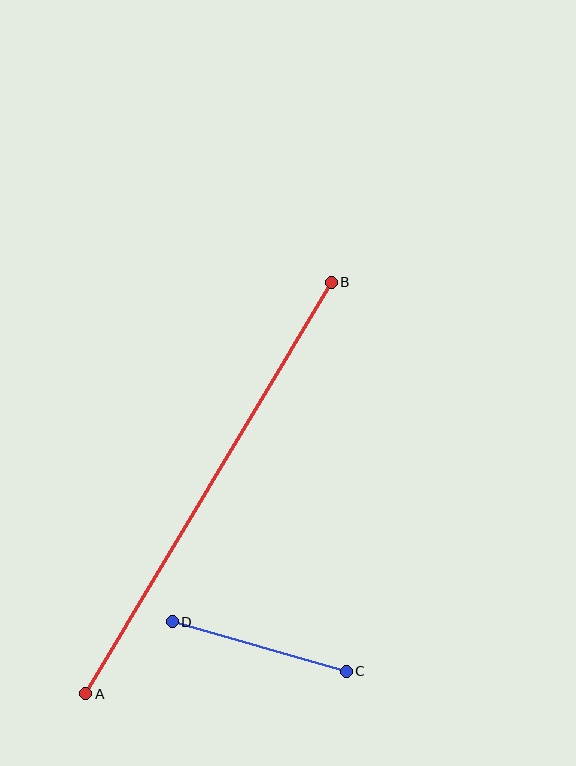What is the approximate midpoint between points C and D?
The midpoint is at approximately (259, 647) pixels.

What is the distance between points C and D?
The distance is approximately 181 pixels.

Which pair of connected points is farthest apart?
Points A and B are farthest apart.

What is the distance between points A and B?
The distance is approximately 479 pixels.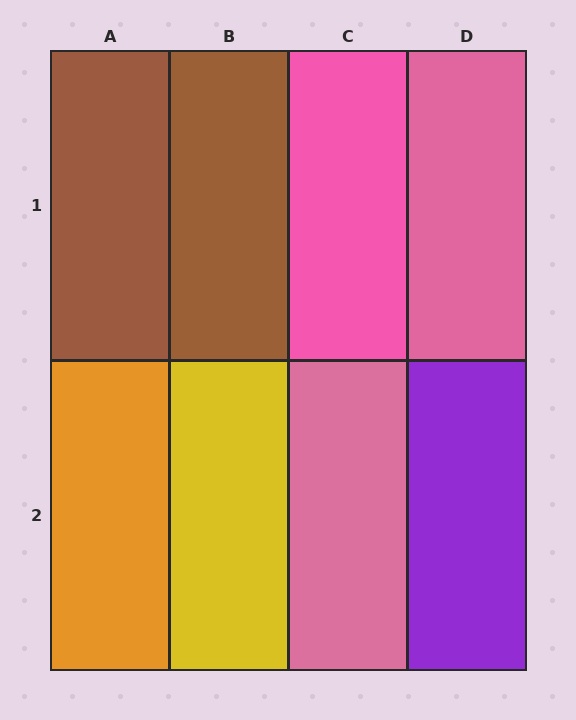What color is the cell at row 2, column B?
Yellow.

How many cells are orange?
1 cell is orange.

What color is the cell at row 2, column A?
Orange.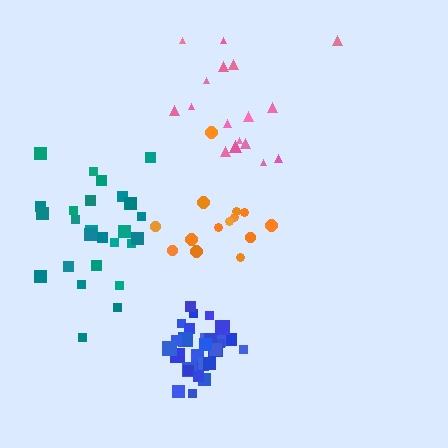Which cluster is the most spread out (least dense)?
Pink.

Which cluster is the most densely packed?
Blue.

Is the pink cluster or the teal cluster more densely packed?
Teal.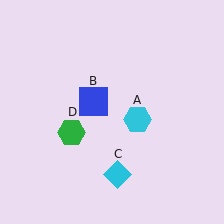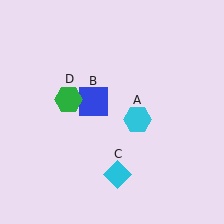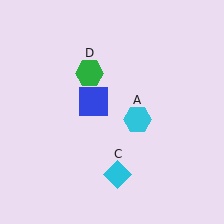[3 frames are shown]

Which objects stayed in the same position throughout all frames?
Cyan hexagon (object A) and blue square (object B) and cyan diamond (object C) remained stationary.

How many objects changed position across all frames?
1 object changed position: green hexagon (object D).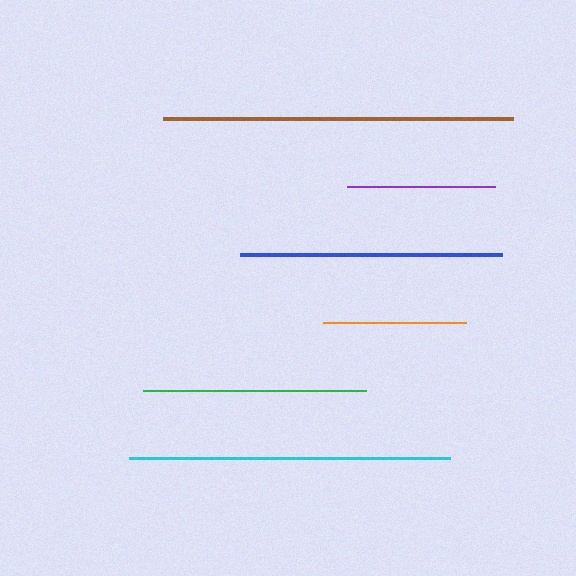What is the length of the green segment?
The green segment is approximately 224 pixels long.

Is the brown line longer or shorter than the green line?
The brown line is longer than the green line.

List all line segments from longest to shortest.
From longest to shortest: brown, cyan, blue, green, purple, orange.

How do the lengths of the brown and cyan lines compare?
The brown and cyan lines are approximately the same length.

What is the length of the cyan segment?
The cyan segment is approximately 321 pixels long.